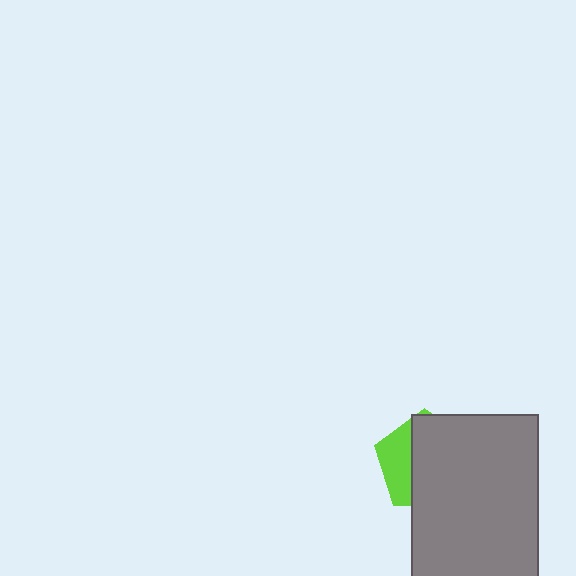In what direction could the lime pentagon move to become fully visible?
The lime pentagon could move left. That would shift it out from behind the gray rectangle entirely.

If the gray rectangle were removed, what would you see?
You would see the complete lime pentagon.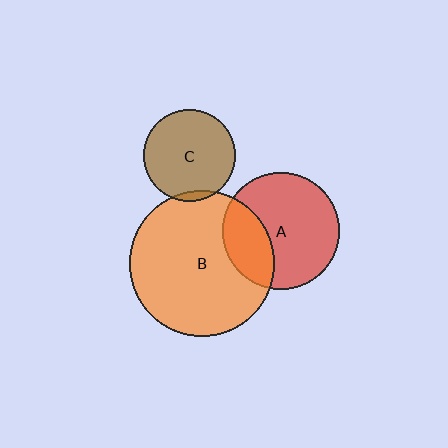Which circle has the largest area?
Circle B (orange).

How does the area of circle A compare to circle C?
Approximately 1.6 times.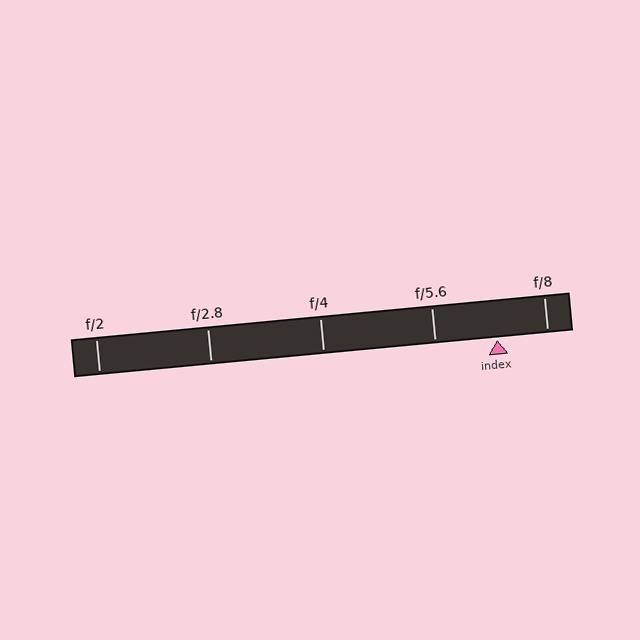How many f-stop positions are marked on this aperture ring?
There are 5 f-stop positions marked.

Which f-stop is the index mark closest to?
The index mark is closest to f/8.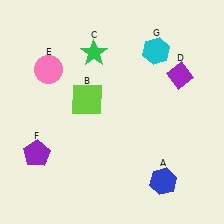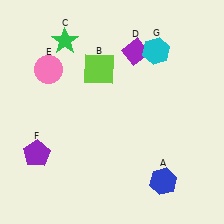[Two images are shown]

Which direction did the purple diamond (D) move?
The purple diamond (D) moved left.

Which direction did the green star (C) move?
The green star (C) moved left.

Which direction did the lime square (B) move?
The lime square (B) moved up.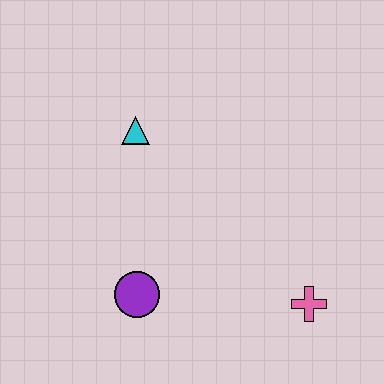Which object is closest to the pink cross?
The purple circle is closest to the pink cross.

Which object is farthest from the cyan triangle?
The pink cross is farthest from the cyan triangle.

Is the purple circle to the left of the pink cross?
Yes